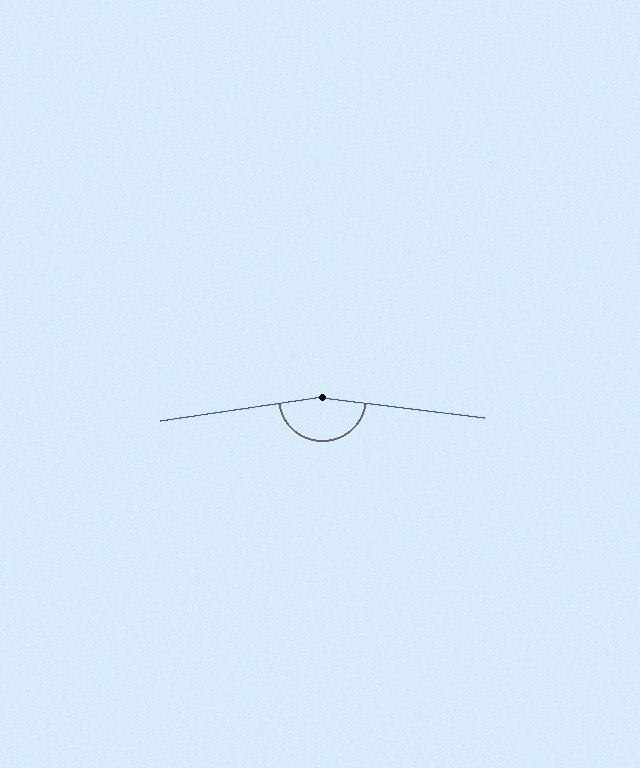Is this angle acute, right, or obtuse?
It is obtuse.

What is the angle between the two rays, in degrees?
Approximately 165 degrees.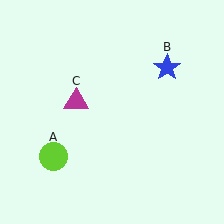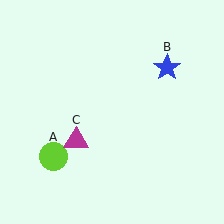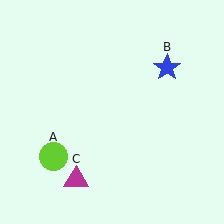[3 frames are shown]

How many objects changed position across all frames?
1 object changed position: magenta triangle (object C).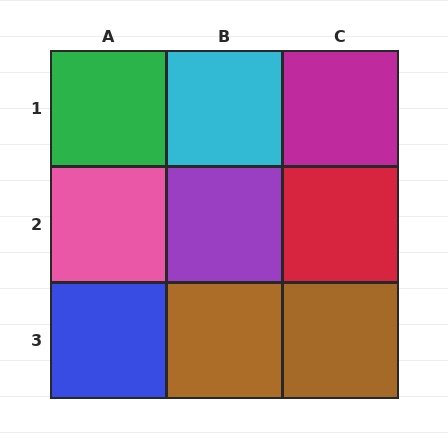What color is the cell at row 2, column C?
Red.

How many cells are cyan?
1 cell is cyan.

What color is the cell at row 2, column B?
Purple.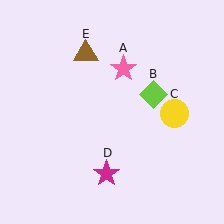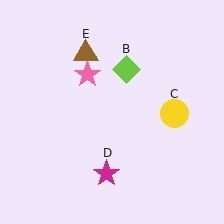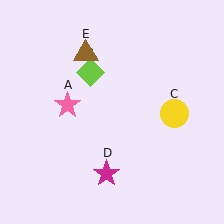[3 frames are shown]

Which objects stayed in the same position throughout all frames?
Yellow circle (object C) and magenta star (object D) and brown triangle (object E) remained stationary.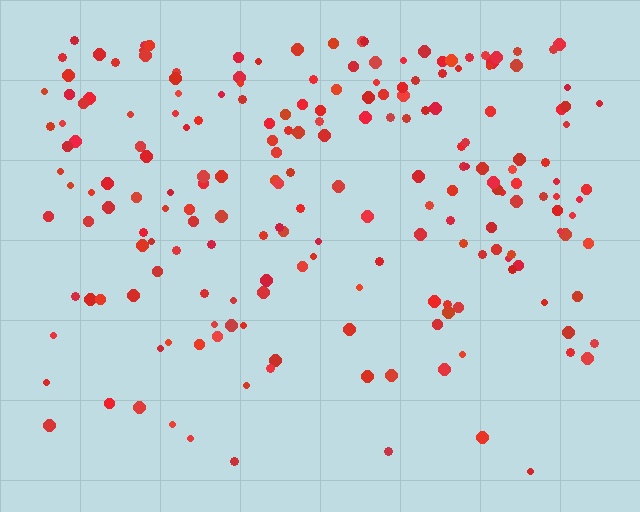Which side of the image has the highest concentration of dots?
The top.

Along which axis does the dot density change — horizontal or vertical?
Vertical.